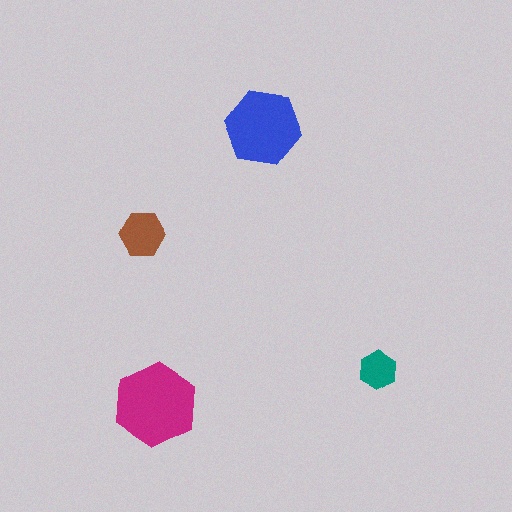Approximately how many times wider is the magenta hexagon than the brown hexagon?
About 2 times wider.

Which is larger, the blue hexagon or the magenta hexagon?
The magenta one.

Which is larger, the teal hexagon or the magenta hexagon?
The magenta one.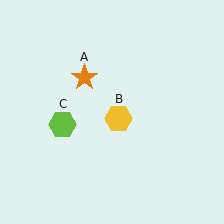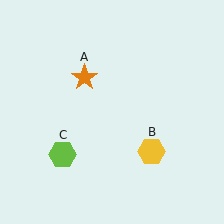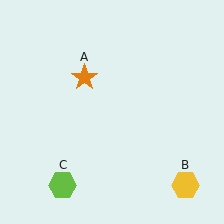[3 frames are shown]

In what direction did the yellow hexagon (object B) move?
The yellow hexagon (object B) moved down and to the right.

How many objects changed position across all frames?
2 objects changed position: yellow hexagon (object B), lime hexagon (object C).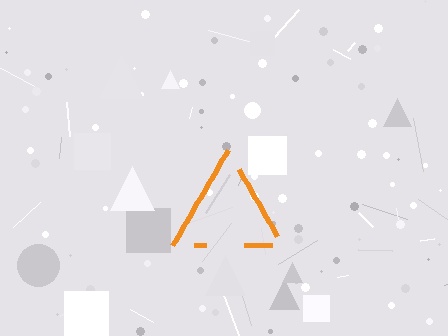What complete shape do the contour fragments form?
The contour fragments form a triangle.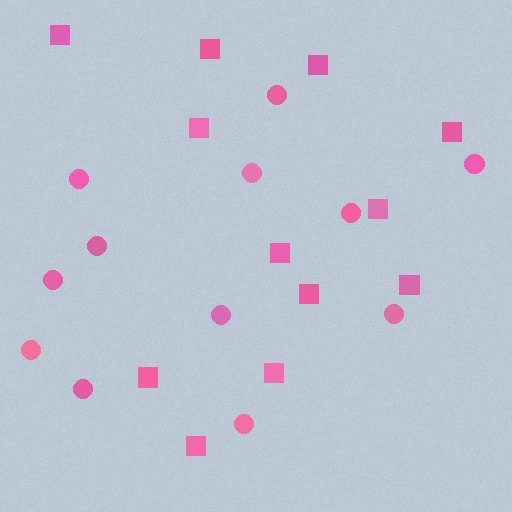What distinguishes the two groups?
There are 2 groups: one group of squares (12) and one group of circles (12).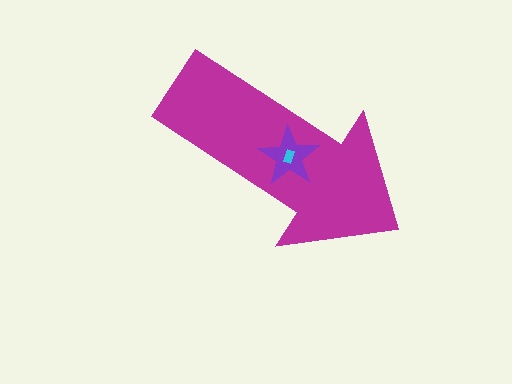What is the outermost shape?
The magenta arrow.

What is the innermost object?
The cyan rectangle.